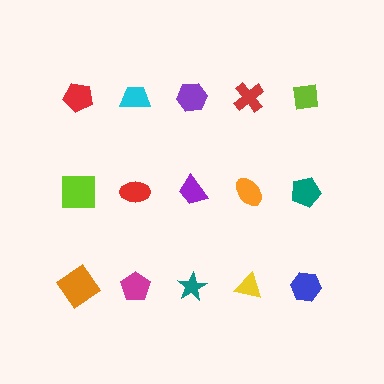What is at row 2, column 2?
A red ellipse.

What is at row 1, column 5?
A lime square.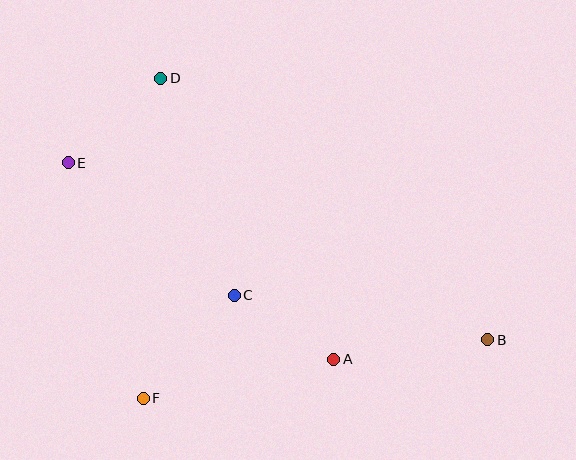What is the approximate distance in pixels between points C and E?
The distance between C and E is approximately 213 pixels.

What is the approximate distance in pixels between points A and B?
The distance between A and B is approximately 155 pixels.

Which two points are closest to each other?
Points A and C are closest to each other.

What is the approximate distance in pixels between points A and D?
The distance between A and D is approximately 330 pixels.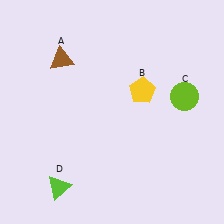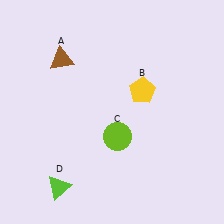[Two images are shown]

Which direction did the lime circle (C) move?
The lime circle (C) moved left.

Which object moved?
The lime circle (C) moved left.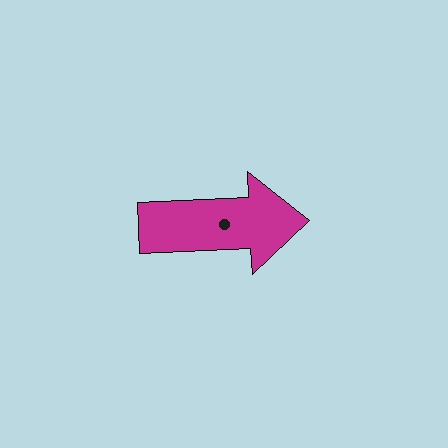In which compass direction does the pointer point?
East.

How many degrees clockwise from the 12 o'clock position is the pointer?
Approximately 87 degrees.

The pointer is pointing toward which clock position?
Roughly 3 o'clock.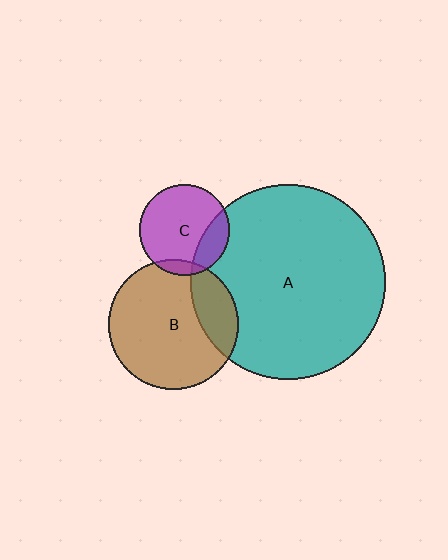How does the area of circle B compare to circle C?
Approximately 2.1 times.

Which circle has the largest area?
Circle A (teal).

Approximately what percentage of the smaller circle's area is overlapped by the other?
Approximately 10%.